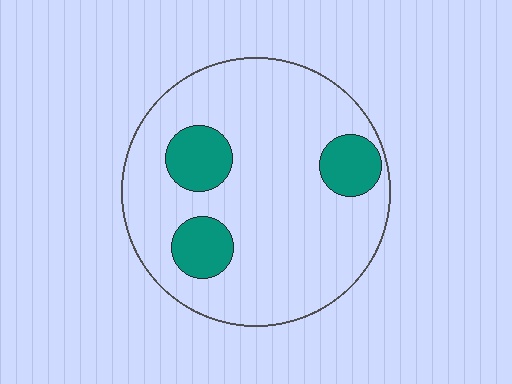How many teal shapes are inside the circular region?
3.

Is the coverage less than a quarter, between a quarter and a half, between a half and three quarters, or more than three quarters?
Less than a quarter.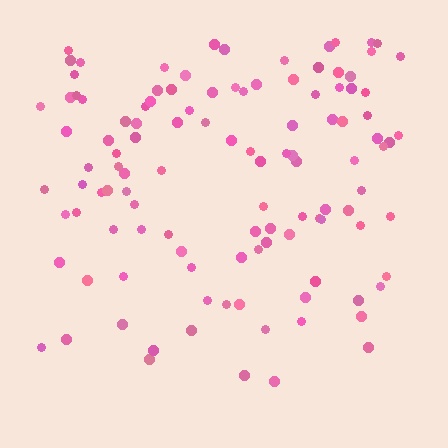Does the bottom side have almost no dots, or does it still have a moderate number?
Still a moderate number, just noticeably fewer than the top.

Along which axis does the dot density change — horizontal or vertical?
Vertical.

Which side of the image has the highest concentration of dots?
The top.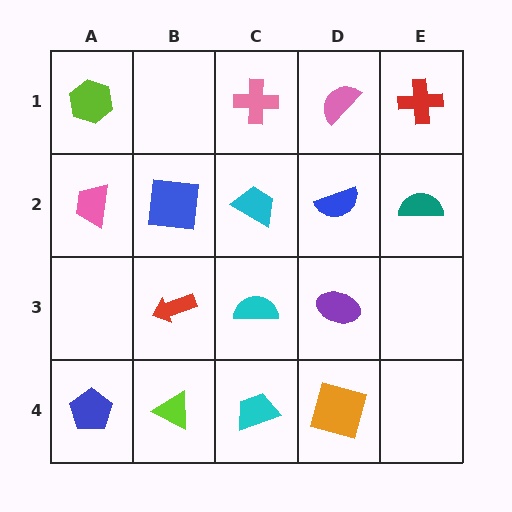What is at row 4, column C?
A cyan trapezoid.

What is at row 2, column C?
A cyan trapezoid.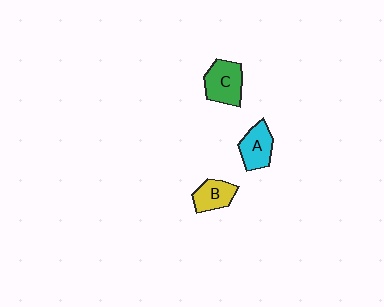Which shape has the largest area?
Shape C (green).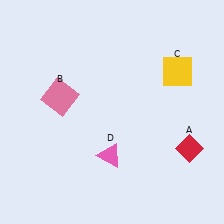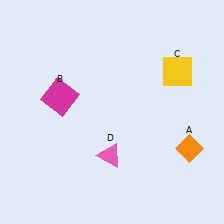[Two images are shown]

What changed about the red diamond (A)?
In Image 1, A is red. In Image 2, it changed to orange.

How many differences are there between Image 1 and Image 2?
There are 2 differences between the two images.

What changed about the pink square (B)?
In Image 1, B is pink. In Image 2, it changed to magenta.